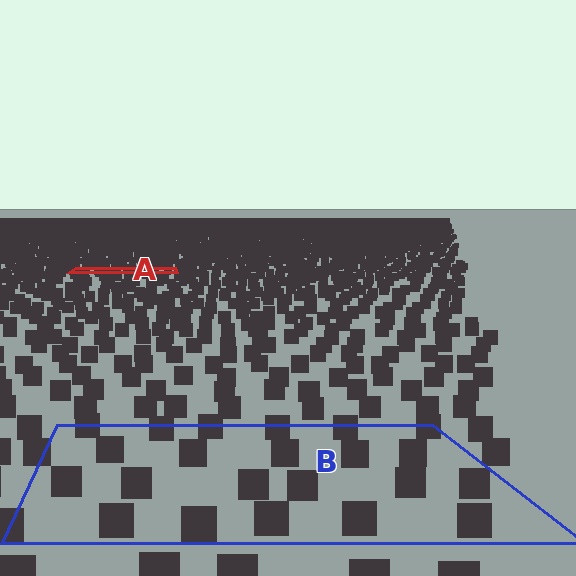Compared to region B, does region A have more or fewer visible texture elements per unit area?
Region A has more texture elements per unit area — they are packed more densely because it is farther away.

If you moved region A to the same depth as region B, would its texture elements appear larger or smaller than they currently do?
They would appear larger. At a closer depth, the same texture elements are projected at a bigger on-screen size.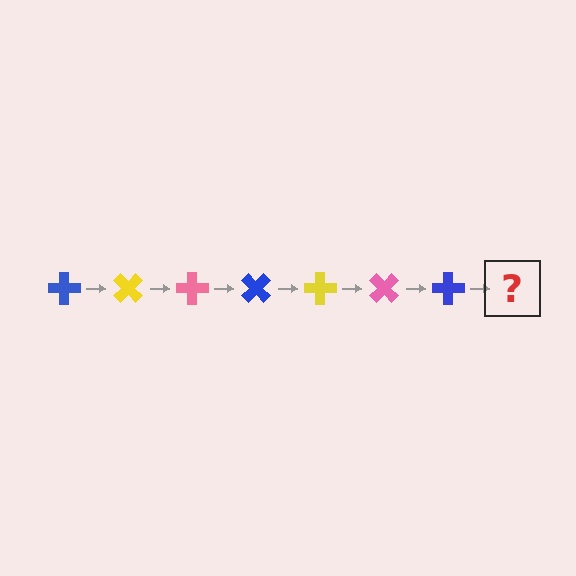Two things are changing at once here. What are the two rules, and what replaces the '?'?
The two rules are that it rotates 45 degrees each step and the color cycles through blue, yellow, and pink. The '?' should be a yellow cross, rotated 315 degrees from the start.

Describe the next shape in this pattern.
It should be a yellow cross, rotated 315 degrees from the start.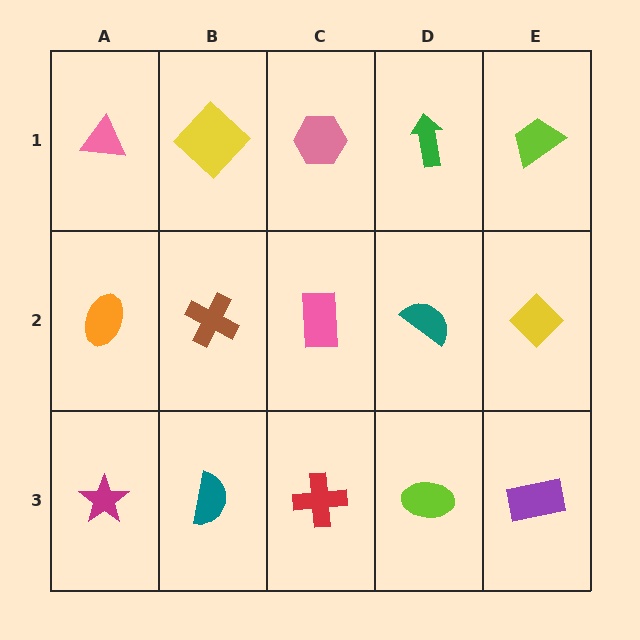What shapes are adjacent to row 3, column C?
A pink rectangle (row 2, column C), a teal semicircle (row 3, column B), a lime ellipse (row 3, column D).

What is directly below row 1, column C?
A pink rectangle.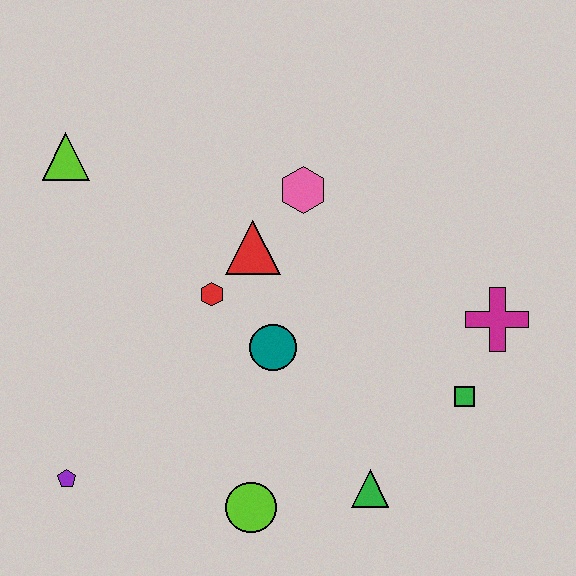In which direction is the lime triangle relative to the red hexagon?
The lime triangle is to the left of the red hexagon.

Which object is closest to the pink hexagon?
The red triangle is closest to the pink hexagon.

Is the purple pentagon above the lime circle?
Yes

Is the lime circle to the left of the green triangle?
Yes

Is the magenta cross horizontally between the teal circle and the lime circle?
No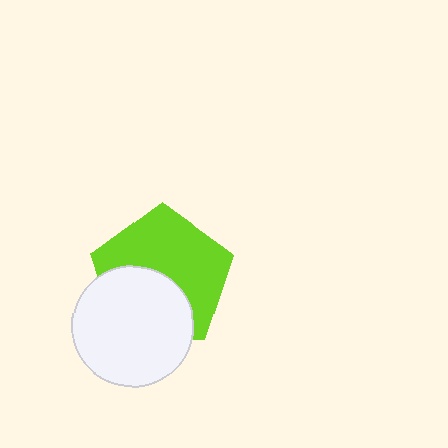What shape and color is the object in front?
The object in front is a white circle.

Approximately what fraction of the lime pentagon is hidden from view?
Roughly 41% of the lime pentagon is hidden behind the white circle.